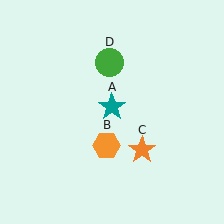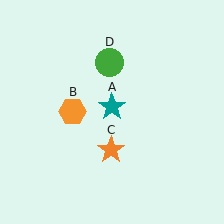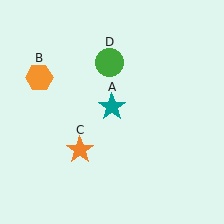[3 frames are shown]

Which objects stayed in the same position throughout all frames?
Teal star (object A) and green circle (object D) remained stationary.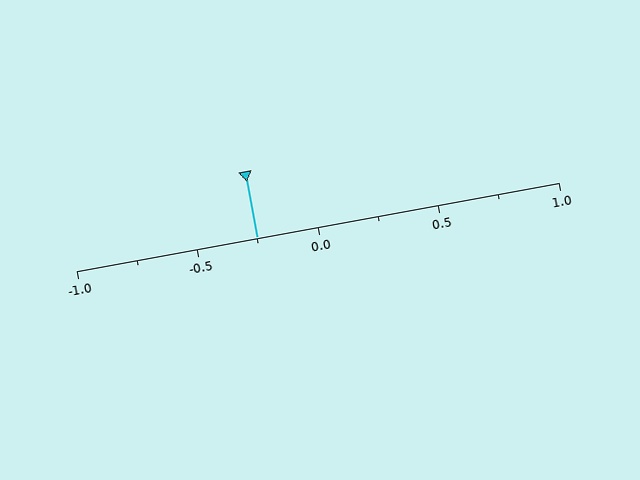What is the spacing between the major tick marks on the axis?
The major ticks are spaced 0.5 apart.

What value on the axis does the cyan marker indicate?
The marker indicates approximately -0.25.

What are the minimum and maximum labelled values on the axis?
The axis runs from -1.0 to 1.0.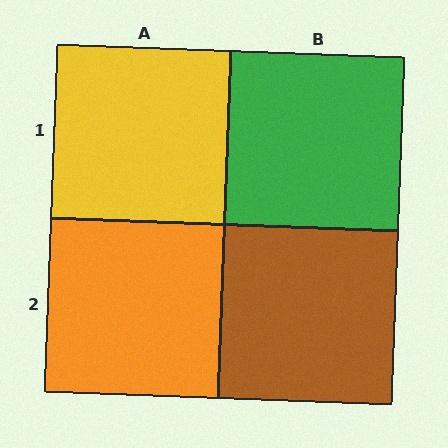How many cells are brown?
1 cell is brown.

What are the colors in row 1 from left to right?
Yellow, green.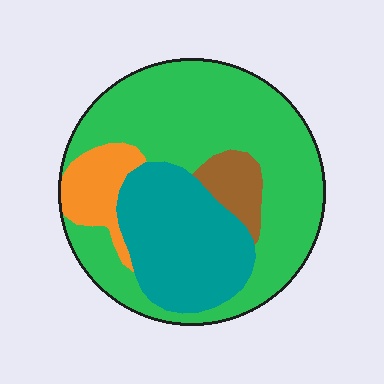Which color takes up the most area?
Green, at roughly 60%.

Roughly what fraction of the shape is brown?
Brown takes up less than a sixth of the shape.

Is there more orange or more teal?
Teal.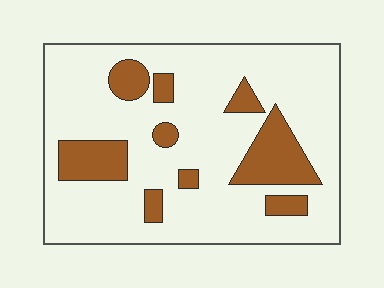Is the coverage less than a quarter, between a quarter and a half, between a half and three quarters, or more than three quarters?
Less than a quarter.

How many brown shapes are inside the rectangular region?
9.